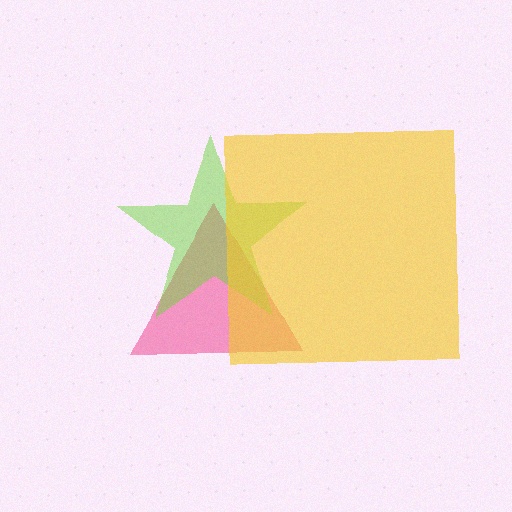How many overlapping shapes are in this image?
There are 3 overlapping shapes in the image.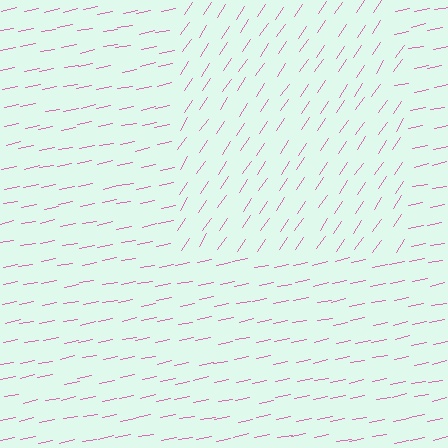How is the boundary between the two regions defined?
The boundary is defined purely by a change in line orientation (approximately 45 degrees difference). All lines are the same color and thickness.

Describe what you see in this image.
The image is filled with small pink line segments. A rectangle region in the image has lines oriented differently from the surrounding lines, creating a visible texture boundary.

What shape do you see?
I see a rectangle.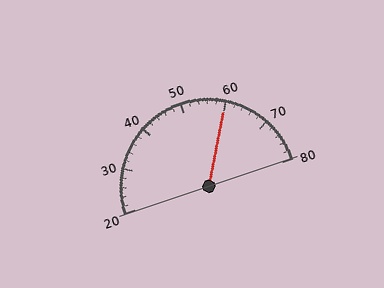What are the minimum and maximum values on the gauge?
The gauge ranges from 20 to 80.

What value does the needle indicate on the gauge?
The needle indicates approximately 60.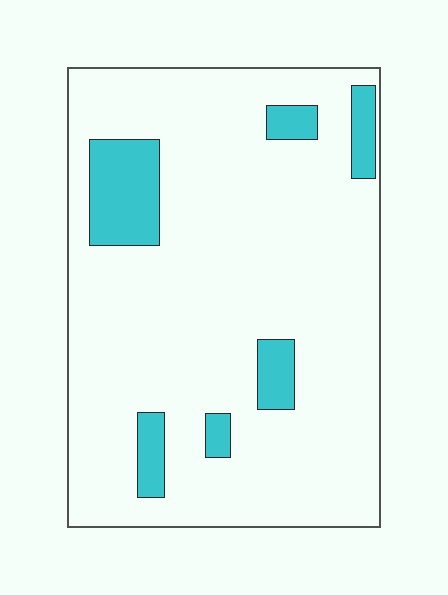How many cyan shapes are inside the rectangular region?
6.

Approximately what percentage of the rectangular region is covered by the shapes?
Approximately 10%.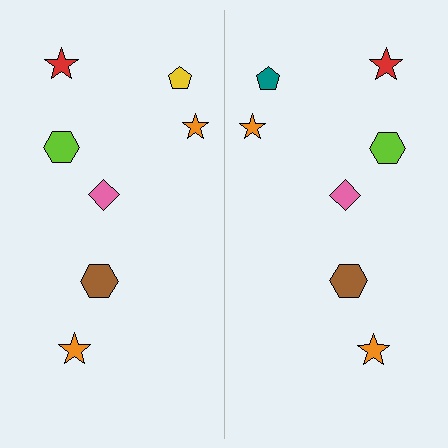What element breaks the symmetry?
The teal pentagon on the right side breaks the symmetry — its mirror counterpart is yellow.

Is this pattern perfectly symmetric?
No, the pattern is not perfectly symmetric. The teal pentagon on the right side breaks the symmetry — its mirror counterpart is yellow.